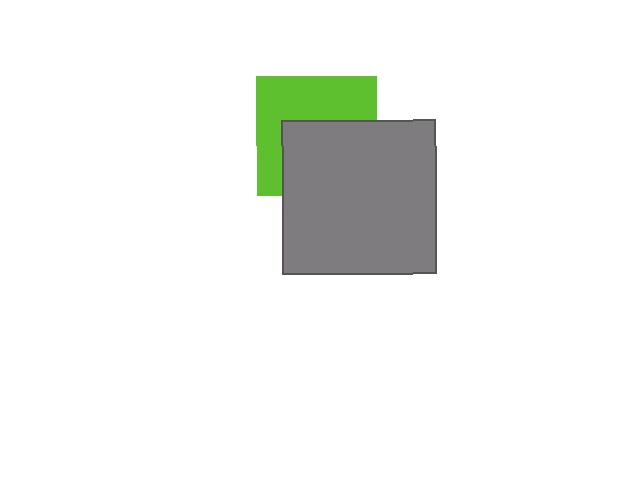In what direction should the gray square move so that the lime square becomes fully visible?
The gray square should move down. That is the shortest direction to clear the overlap and leave the lime square fully visible.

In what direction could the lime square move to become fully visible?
The lime square could move up. That would shift it out from behind the gray square entirely.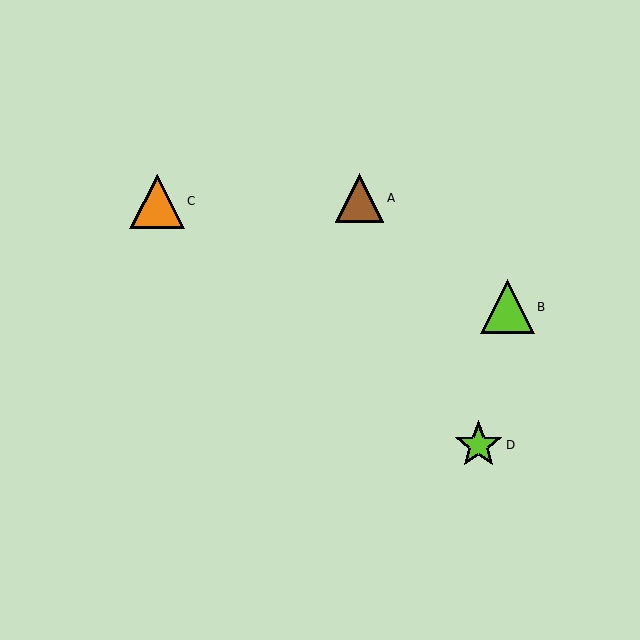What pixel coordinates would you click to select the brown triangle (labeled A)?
Click at (360, 198) to select the brown triangle A.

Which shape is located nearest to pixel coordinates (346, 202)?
The brown triangle (labeled A) at (360, 198) is nearest to that location.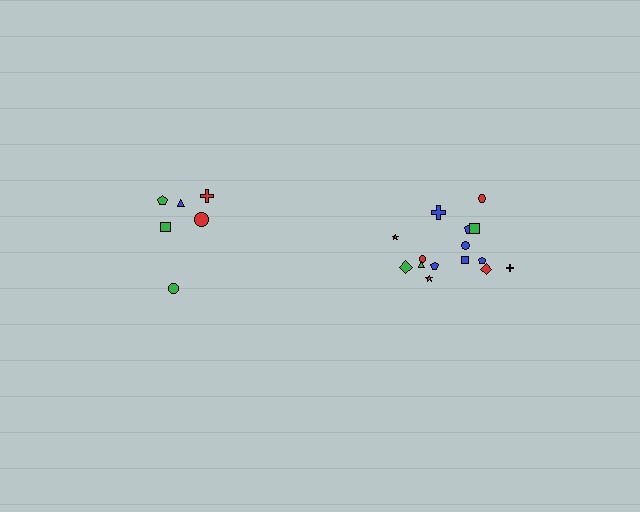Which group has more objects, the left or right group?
The right group.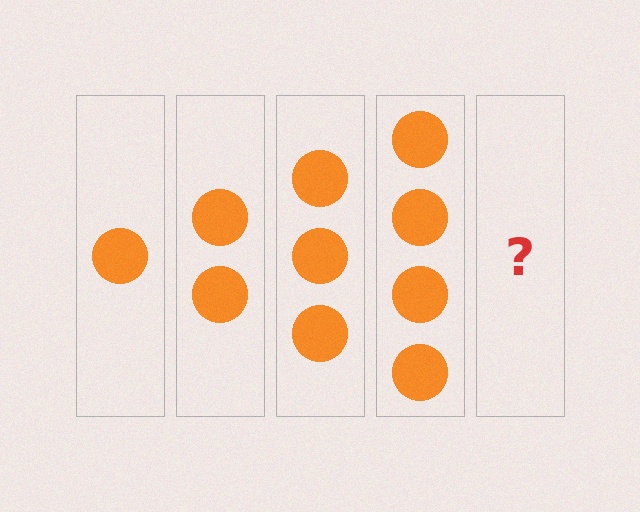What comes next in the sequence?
The next element should be 5 circles.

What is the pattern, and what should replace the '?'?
The pattern is that each step adds one more circle. The '?' should be 5 circles.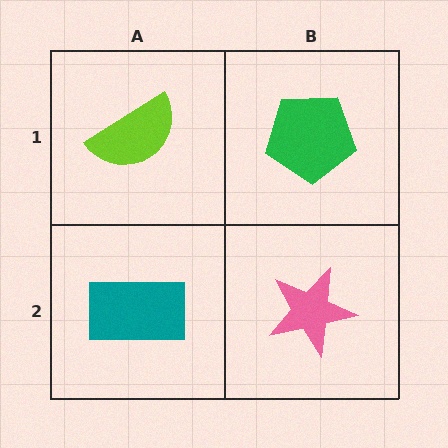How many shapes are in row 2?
2 shapes.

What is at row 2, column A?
A teal rectangle.